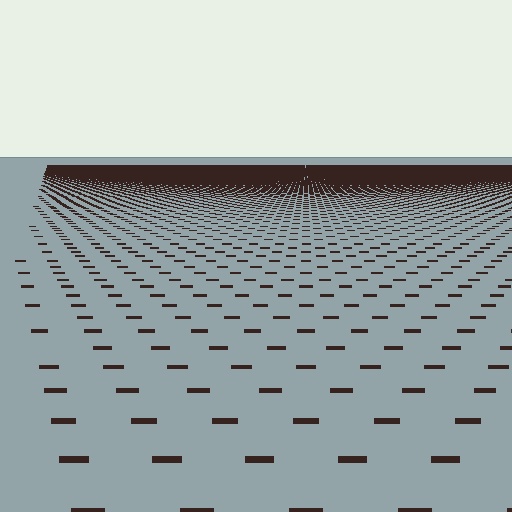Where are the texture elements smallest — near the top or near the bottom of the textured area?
Near the top.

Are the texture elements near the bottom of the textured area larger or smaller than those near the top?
Larger. Near the bottom, elements are closer to the viewer and appear at a bigger on-screen size.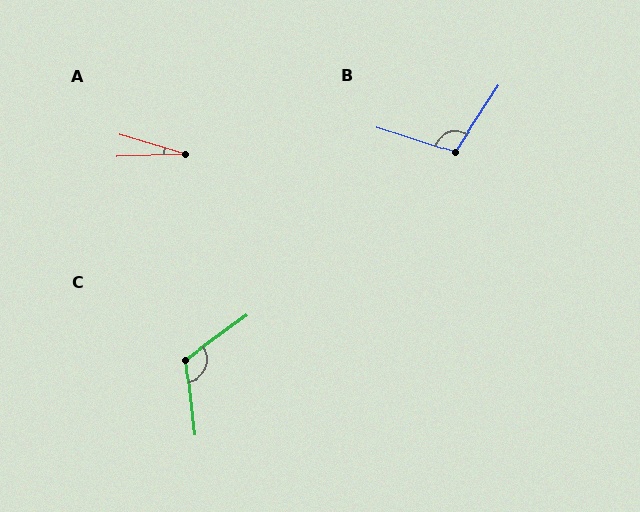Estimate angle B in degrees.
Approximately 105 degrees.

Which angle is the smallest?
A, at approximately 19 degrees.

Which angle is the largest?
C, at approximately 119 degrees.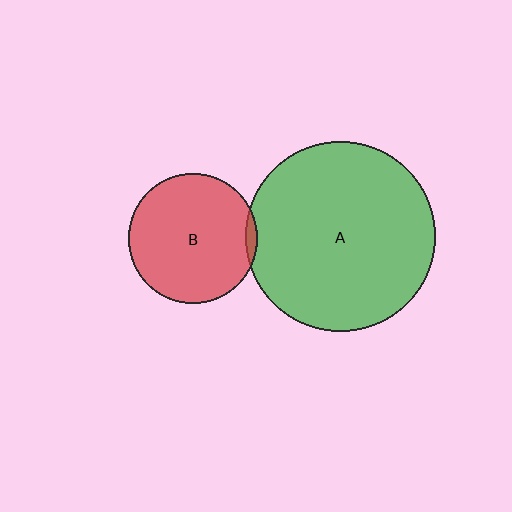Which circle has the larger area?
Circle A (green).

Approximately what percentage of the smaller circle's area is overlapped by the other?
Approximately 5%.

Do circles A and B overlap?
Yes.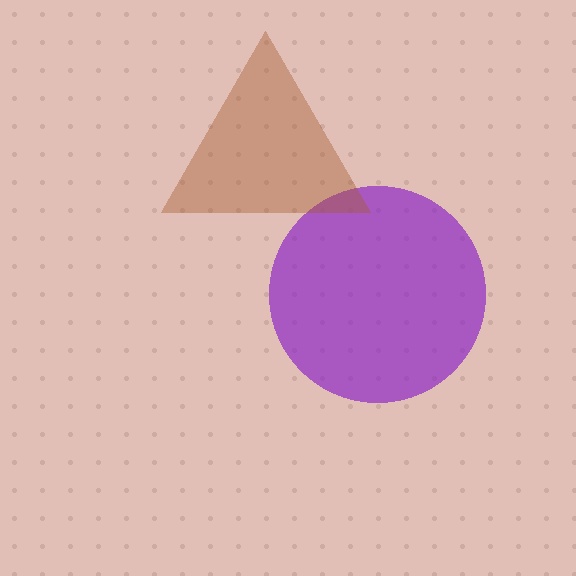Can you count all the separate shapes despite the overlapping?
Yes, there are 2 separate shapes.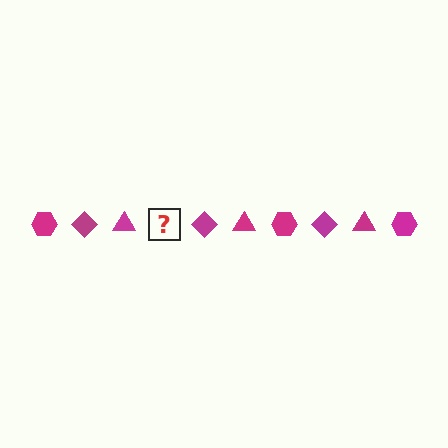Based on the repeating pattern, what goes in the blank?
The blank should be a magenta hexagon.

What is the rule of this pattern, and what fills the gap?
The rule is that the pattern cycles through hexagon, diamond, triangle shapes in magenta. The gap should be filled with a magenta hexagon.